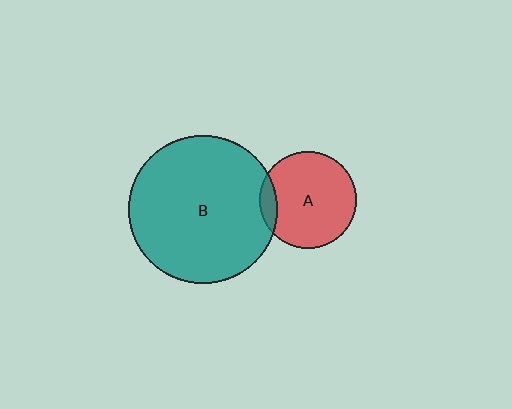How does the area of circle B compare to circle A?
Approximately 2.3 times.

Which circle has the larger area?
Circle B (teal).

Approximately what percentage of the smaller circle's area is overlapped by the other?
Approximately 10%.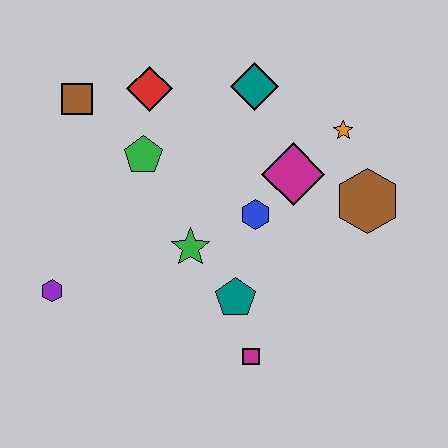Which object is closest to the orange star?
The magenta diamond is closest to the orange star.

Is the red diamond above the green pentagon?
Yes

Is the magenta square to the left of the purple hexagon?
No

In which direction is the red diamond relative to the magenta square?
The red diamond is above the magenta square.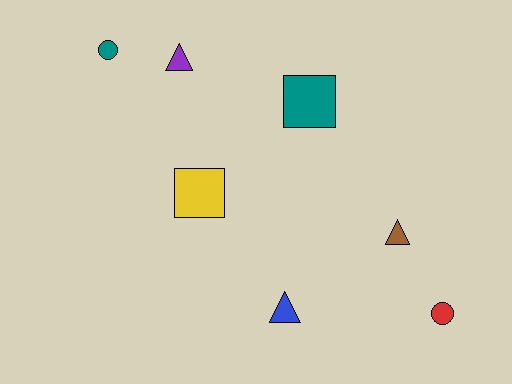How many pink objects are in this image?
There are no pink objects.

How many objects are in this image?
There are 7 objects.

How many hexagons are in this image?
There are no hexagons.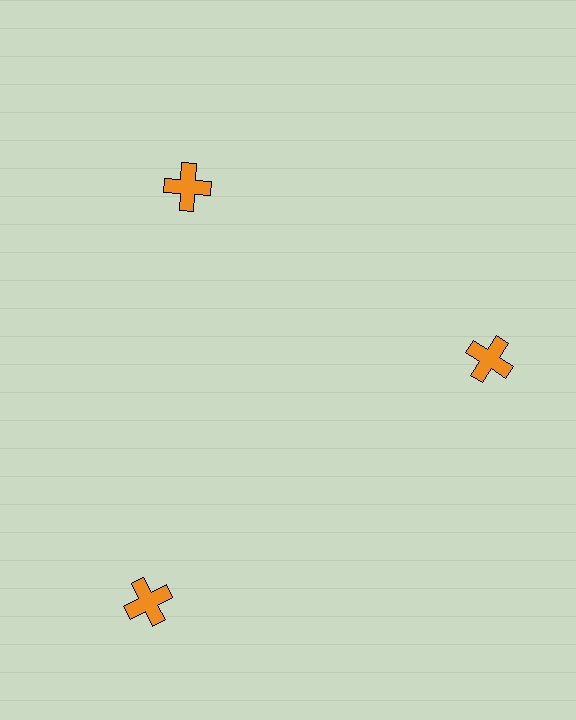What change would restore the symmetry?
The symmetry would be restored by moving it inward, back onto the ring so that all 3 crosses sit at equal angles and equal distance from the center.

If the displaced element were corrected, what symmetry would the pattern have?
It would have 3-fold rotational symmetry — the pattern would map onto itself every 120 degrees.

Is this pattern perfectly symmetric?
No. The 3 orange crosses are arranged in a ring, but one element near the 7 o'clock position is pushed outward from the center, breaking the 3-fold rotational symmetry.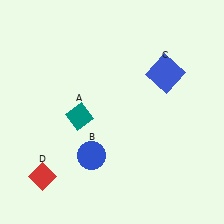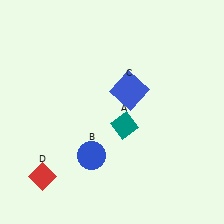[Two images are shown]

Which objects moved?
The objects that moved are: the teal diamond (A), the blue square (C).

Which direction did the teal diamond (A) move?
The teal diamond (A) moved right.